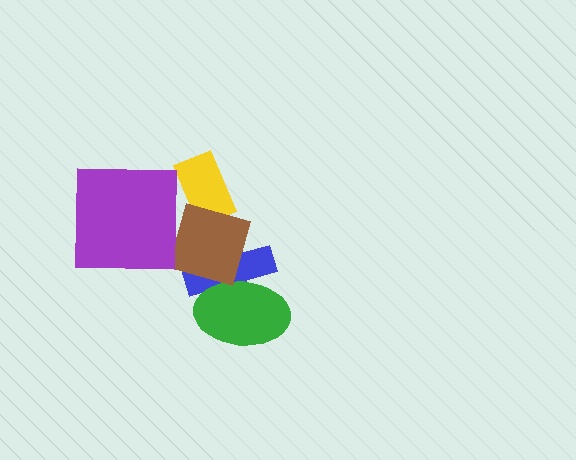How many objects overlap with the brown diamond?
3 objects overlap with the brown diamond.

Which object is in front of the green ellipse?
The brown diamond is in front of the green ellipse.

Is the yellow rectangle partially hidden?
Yes, it is partially covered by another shape.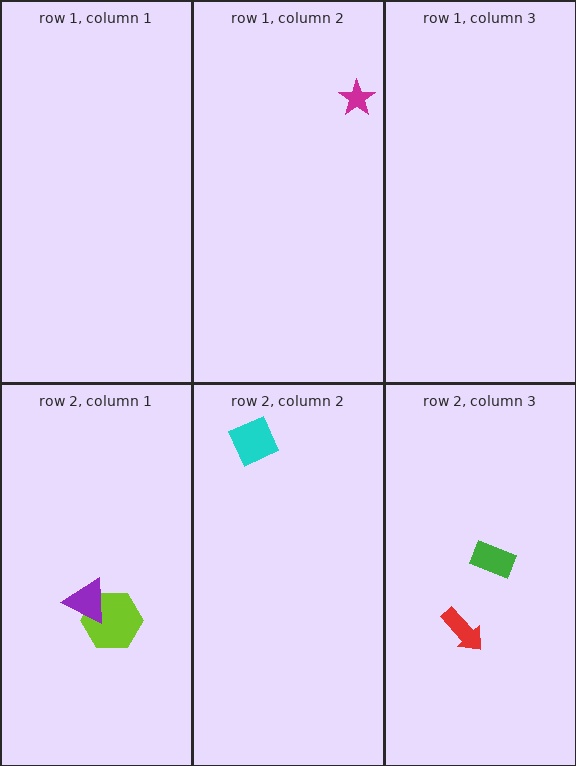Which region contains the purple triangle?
The row 2, column 1 region.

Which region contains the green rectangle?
The row 2, column 3 region.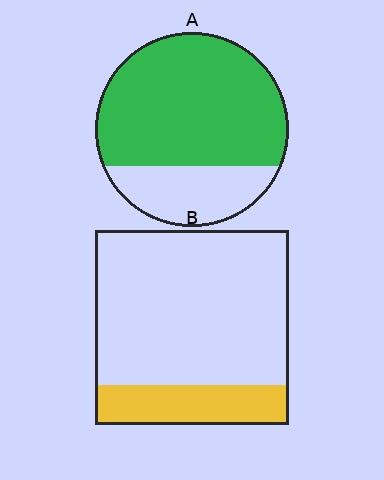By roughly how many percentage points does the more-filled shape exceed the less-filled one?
By roughly 55 percentage points (A over B).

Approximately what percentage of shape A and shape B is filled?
A is approximately 75% and B is approximately 20%.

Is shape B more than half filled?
No.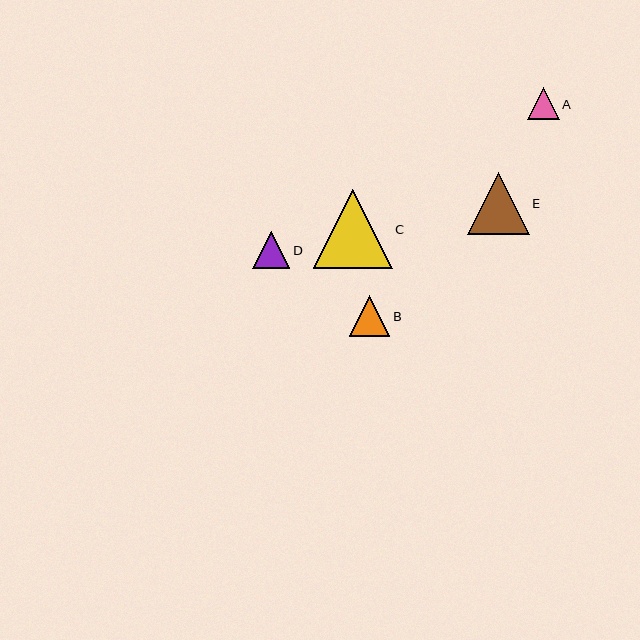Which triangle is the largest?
Triangle C is the largest with a size of approximately 78 pixels.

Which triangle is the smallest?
Triangle A is the smallest with a size of approximately 31 pixels.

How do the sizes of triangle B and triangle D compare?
Triangle B and triangle D are approximately the same size.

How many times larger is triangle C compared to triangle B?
Triangle C is approximately 1.9 times the size of triangle B.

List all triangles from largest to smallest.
From largest to smallest: C, E, B, D, A.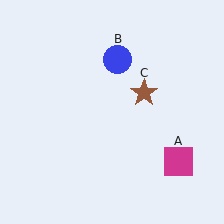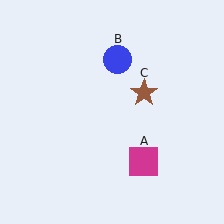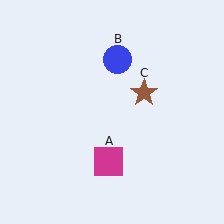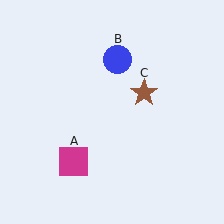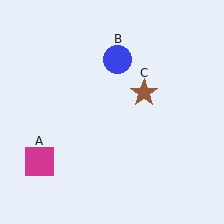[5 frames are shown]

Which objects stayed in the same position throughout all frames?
Blue circle (object B) and brown star (object C) remained stationary.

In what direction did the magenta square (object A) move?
The magenta square (object A) moved left.